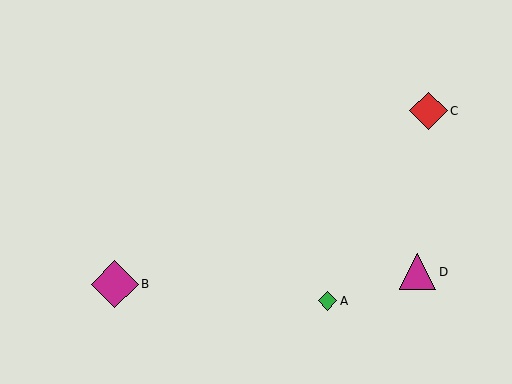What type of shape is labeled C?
Shape C is a red diamond.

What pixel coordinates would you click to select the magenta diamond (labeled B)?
Click at (115, 284) to select the magenta diamond B.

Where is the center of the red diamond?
The center of the red diamond is at (429, 111).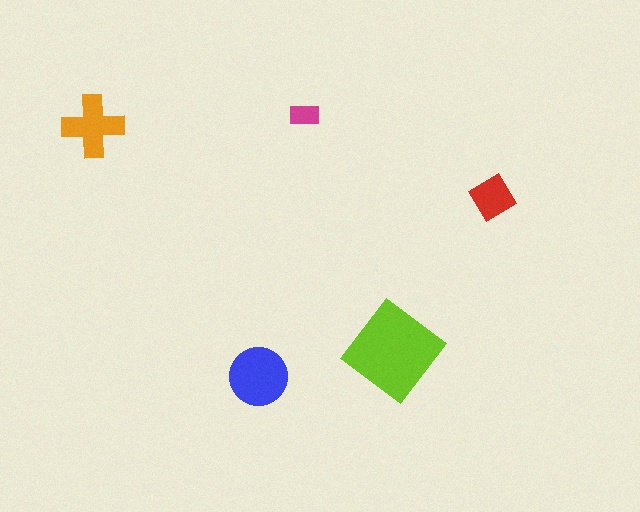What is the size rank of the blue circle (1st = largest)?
2nd.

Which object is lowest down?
The blue circle is bottommost.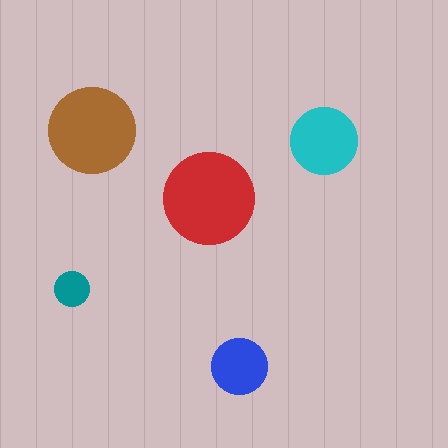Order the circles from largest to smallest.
the red one, the brown one, the cyan one, the blue one, the teal one.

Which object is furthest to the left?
The teal circle is leftmost.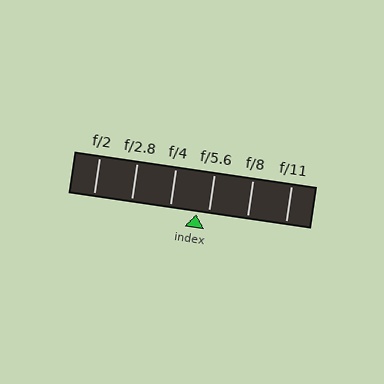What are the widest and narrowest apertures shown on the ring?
The widest aperture shown is f/2 and the narrowest is f/11.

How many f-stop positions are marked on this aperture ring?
There are 6 f-stop positions marked.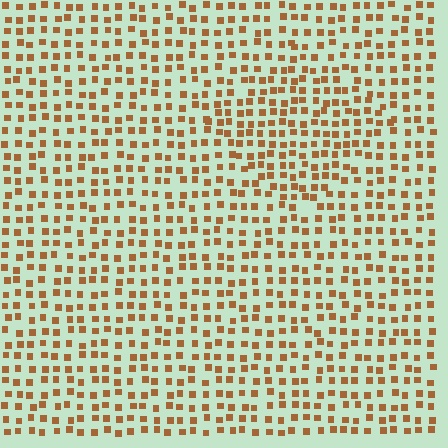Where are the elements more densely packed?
The elements are more densely packed inside the diamond boundary.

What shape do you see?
I see a diamond.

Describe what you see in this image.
The image contains small brown elements arranged at two different densities. A diamond-shaped region is visible where the elements are more densely packed than the surrounding area.